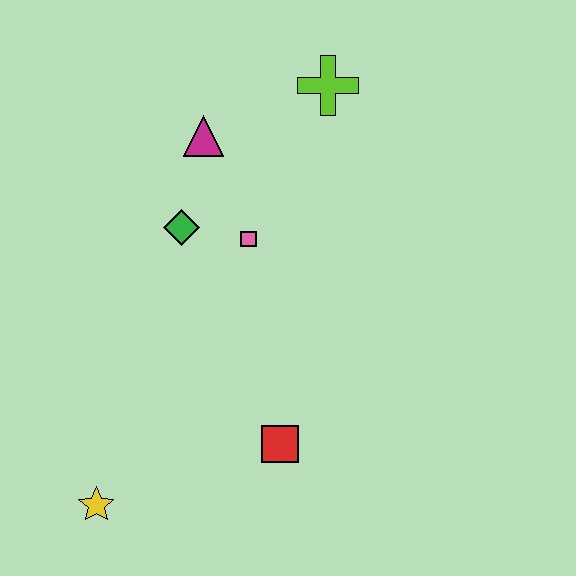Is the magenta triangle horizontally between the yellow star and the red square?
Yes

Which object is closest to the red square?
The yellow star is closest to the red square.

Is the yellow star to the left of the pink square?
Yes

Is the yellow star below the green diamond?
Yes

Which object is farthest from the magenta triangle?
The yellow star is farthest from the magenta triangle.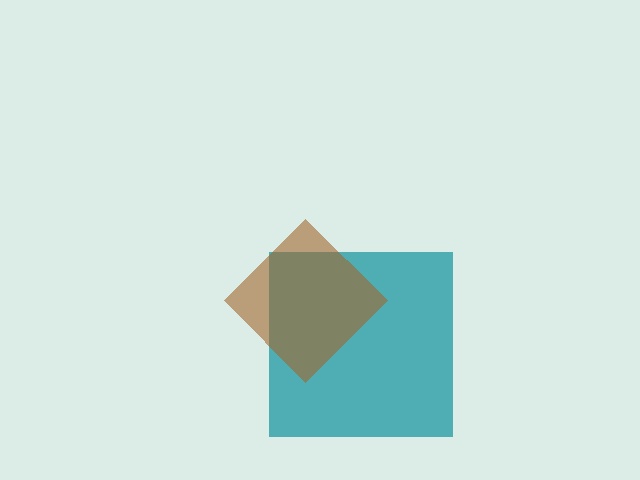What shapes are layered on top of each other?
The layered shapes are: a teal square, a brown diamond.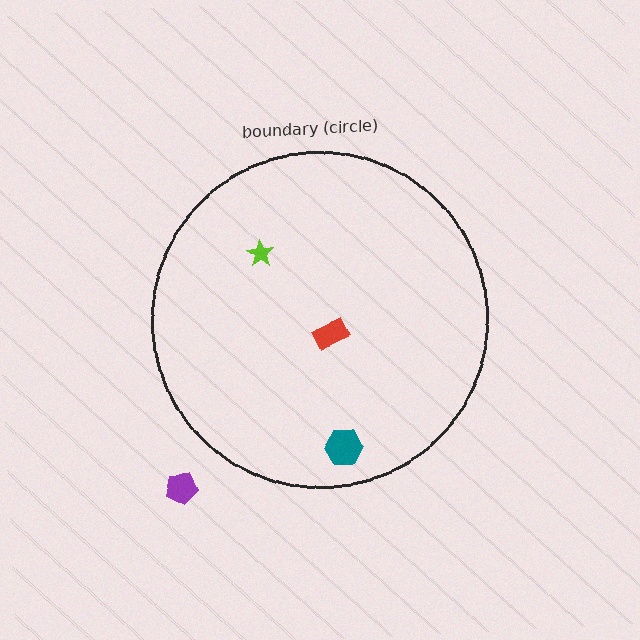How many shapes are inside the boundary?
3 inside, 1 outside.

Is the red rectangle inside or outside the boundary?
Inside.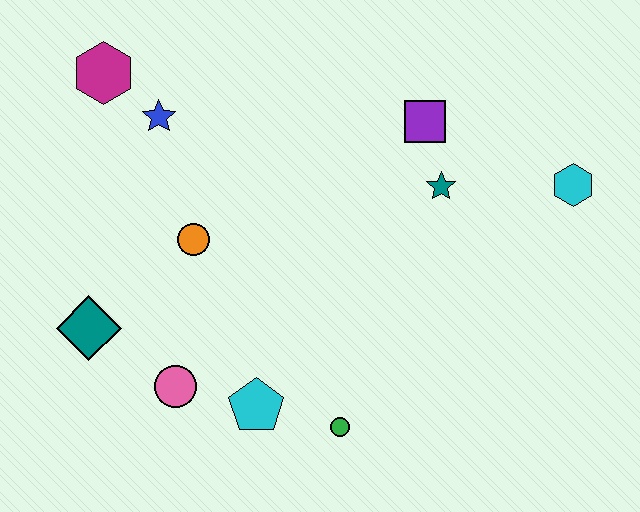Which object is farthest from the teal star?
The teal diamond is farthest from the teal star.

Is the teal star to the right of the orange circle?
Yes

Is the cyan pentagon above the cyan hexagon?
No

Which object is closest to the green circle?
The cyan pentagon is closest to the green circle.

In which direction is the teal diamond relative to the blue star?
The teal diamond is below the blue star.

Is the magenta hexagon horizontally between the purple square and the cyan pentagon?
No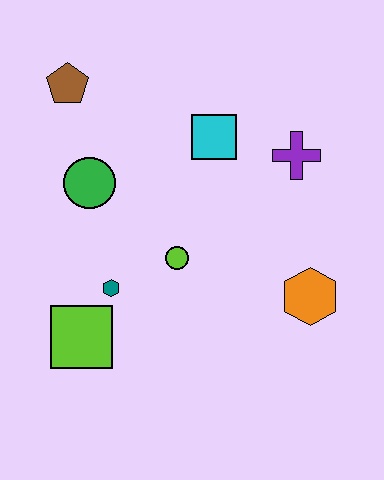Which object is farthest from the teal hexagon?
The purple cross is farthest from the teal hexagon.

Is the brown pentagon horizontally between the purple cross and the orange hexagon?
No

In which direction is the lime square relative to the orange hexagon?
The lime square is to the left of the orange hexagon.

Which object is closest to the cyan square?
The purple cross is closest to the cyan square.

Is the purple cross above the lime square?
Yes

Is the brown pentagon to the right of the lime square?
No